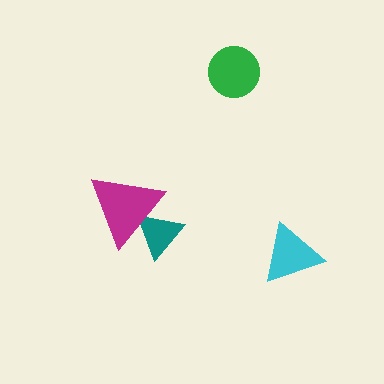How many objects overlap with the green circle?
0 objects overlap with the green circle.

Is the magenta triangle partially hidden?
No, no other shape covers it.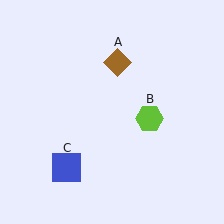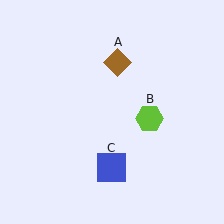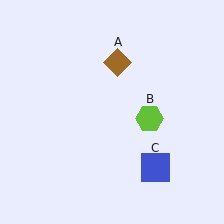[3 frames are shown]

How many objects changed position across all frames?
1 object changed position: blue square (object C).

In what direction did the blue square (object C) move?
The blue square (object C) moved right.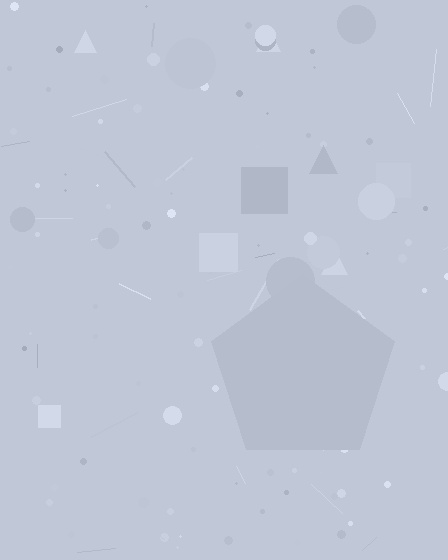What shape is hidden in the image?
A pentagon is hidden in the image.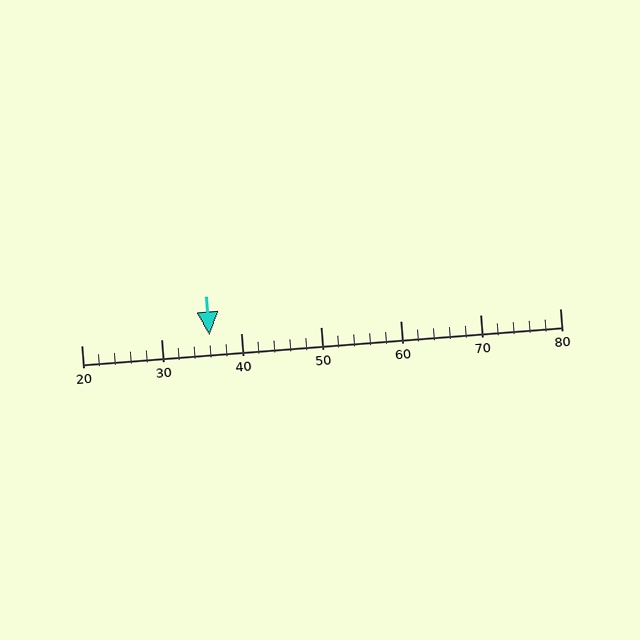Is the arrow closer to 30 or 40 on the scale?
The arrow is closer to 40.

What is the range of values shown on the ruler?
The ruler shows values from 20 to 80.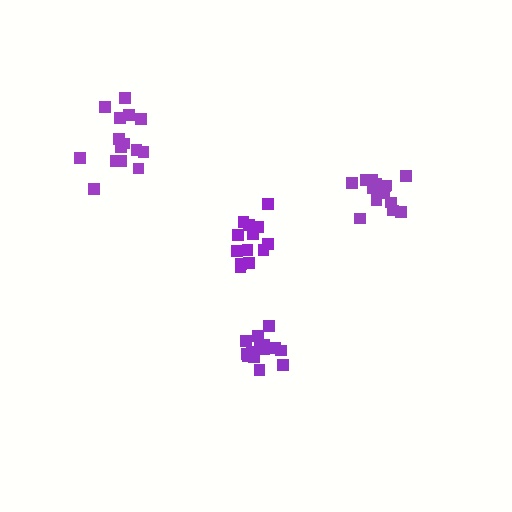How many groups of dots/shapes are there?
There are 4 groups.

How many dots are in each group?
Group 1: 16 dots, Group 2: 15 dots, Group 3: 15 dots, Group 4: 13 dots (59 total).